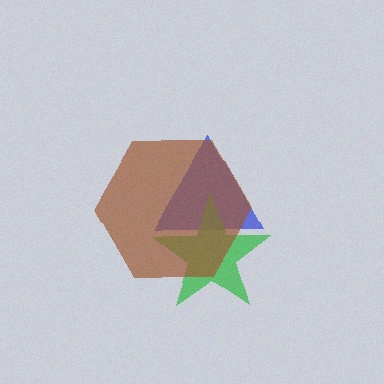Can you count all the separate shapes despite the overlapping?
Yes, there are 3 separate shapes.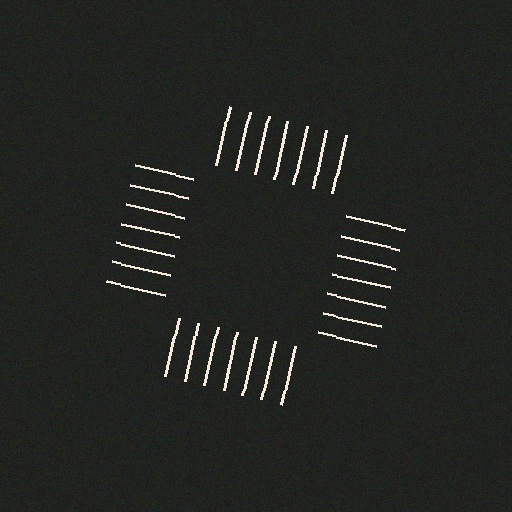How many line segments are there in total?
28 — 7 along each of the 4 edges.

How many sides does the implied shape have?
4 sides — the line-ends trace a square.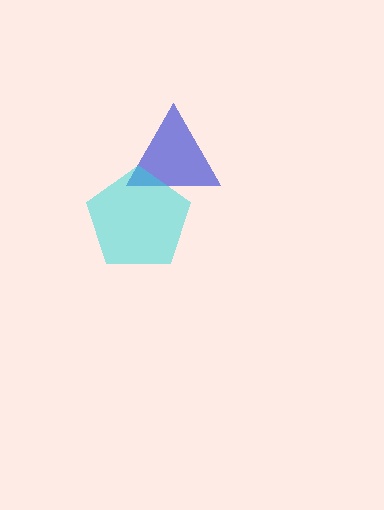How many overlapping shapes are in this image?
There are 2 overlapping shapes in the image.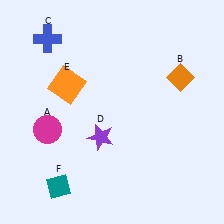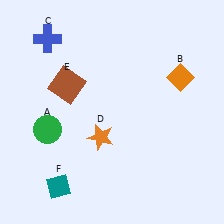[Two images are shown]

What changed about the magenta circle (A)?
In Image 1, A is magenta. In Image 2, it changed to green.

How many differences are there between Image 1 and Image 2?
There are 3 differences between the two images.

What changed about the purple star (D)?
In Image 1, D is purple. In Image 2, it changed to orange.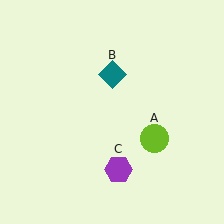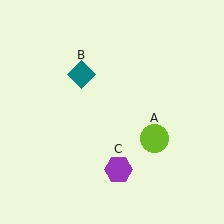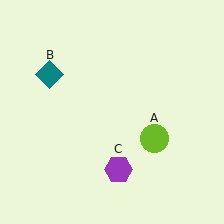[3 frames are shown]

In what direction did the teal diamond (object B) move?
The teal diamond (object B) moved left.